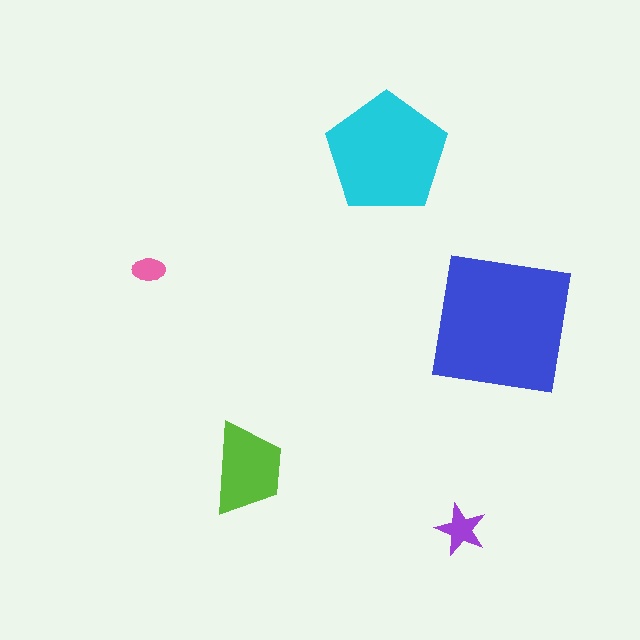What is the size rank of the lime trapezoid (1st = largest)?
3rd.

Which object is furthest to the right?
The blue square is rightmost.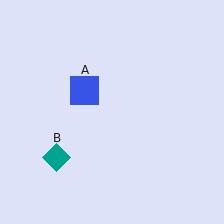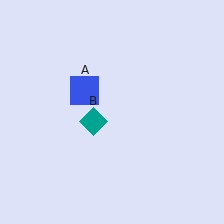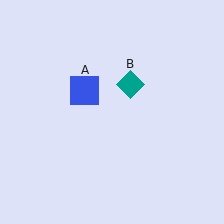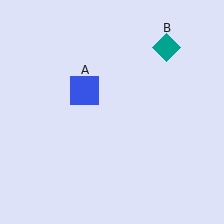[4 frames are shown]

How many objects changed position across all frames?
1 object changed position: teal diamond (object B).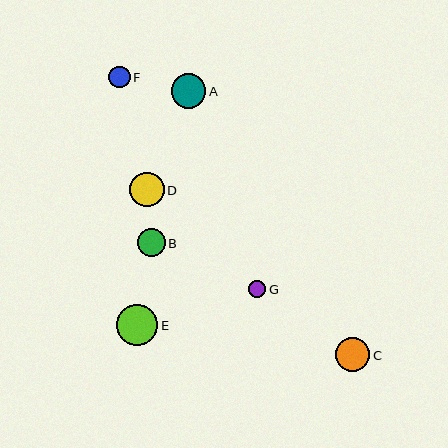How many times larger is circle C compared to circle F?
Circle C is approximately 1.6 times the size of circle F.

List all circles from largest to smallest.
From largest to smallest: E, A, C, D, B, F, G.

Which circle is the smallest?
Circle G is the smallest with a size of approximately 17 pixels.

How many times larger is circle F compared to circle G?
Circle F is approximately 1.3 times the size of circle G.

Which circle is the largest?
Circle E is the largest with a size of approximately 41 pixels.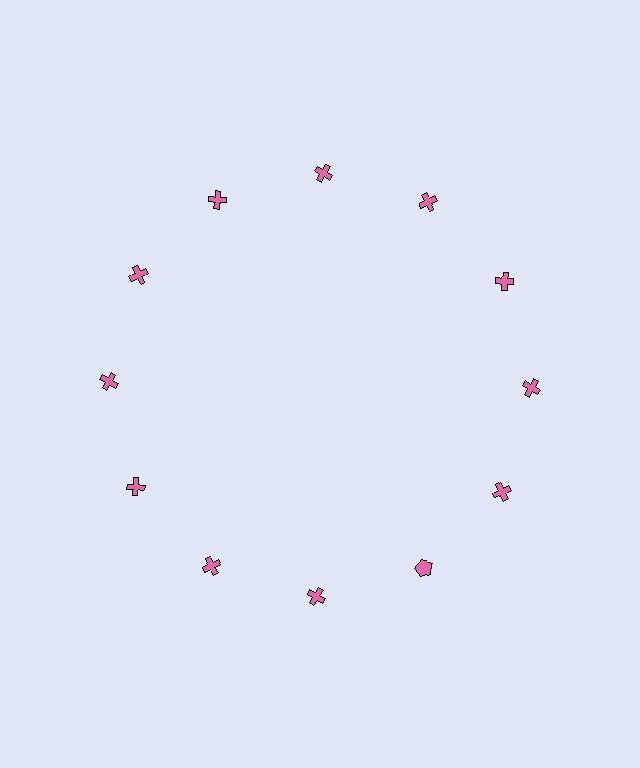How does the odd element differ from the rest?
It has a different shape: pentagon instead of cross.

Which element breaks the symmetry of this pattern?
The pink pentagon at roughly the 5 o'clock position breaks the symmetry. All other shapes are pink crosses.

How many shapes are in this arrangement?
There are 12 shapes arranged in a ring pattern.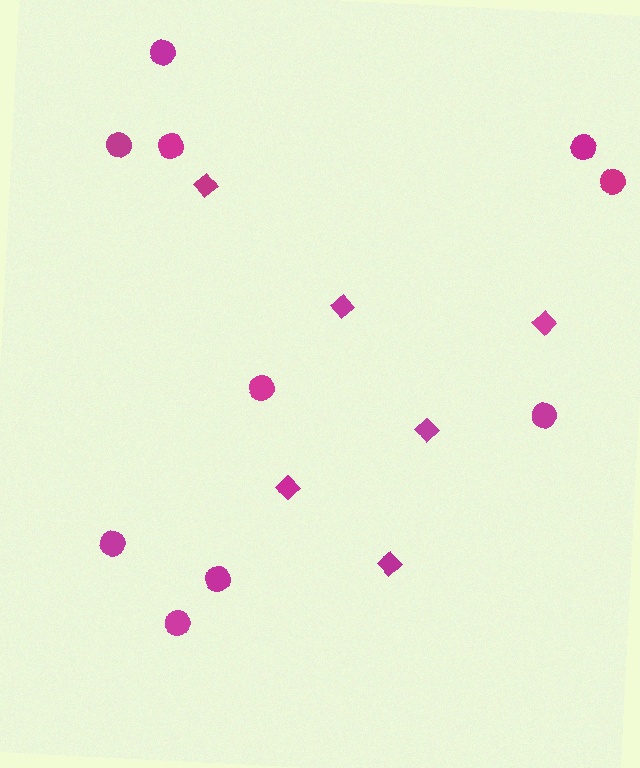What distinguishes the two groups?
There are 2 groups: one group of diamonds (6) and one group of circles (10).